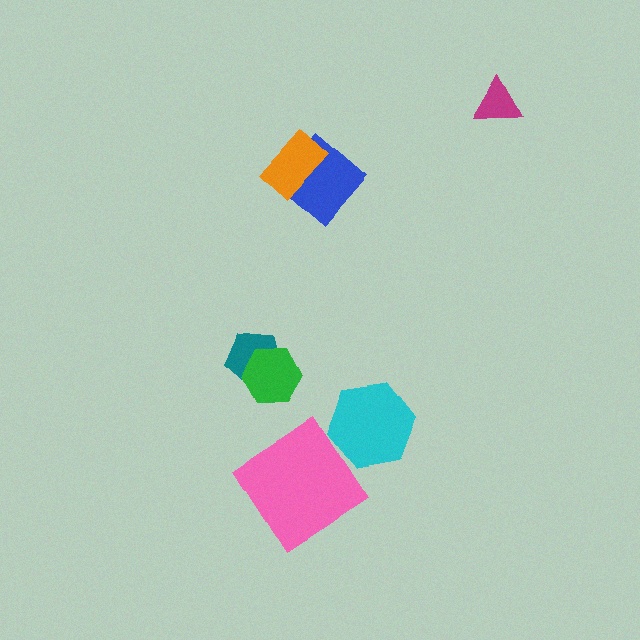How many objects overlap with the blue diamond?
1 object overlaps with the blue diamond.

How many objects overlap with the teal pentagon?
1 object overlaps with the teal pentagon.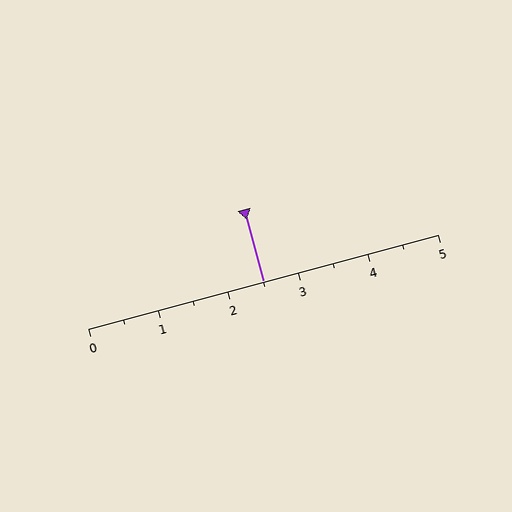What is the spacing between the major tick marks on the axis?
The major ticks are spaced 1 apart.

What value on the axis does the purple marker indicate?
The marker indicates approximately 2.5.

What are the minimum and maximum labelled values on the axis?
The axis runs from 0 to 5.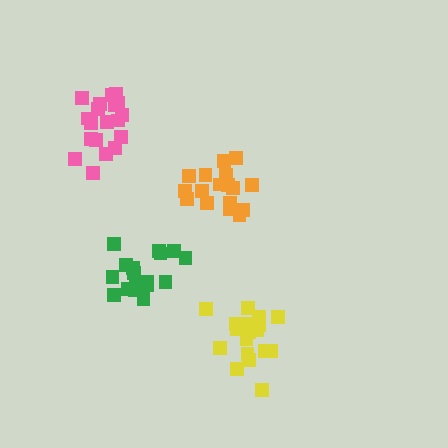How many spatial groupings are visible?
There are 4 spatial groupings.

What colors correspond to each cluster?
The clusters are colored: yellow, orange, pink, green.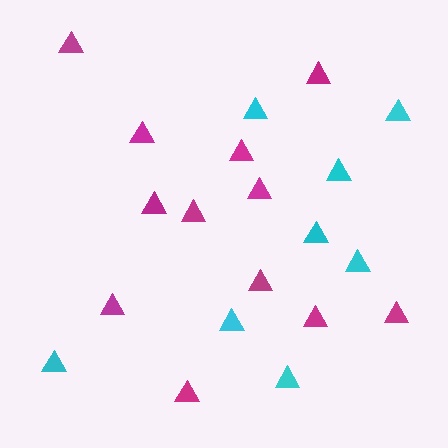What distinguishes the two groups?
There are 2 groups: one group of cyan triangles (8) and one group of magenta triangles (12).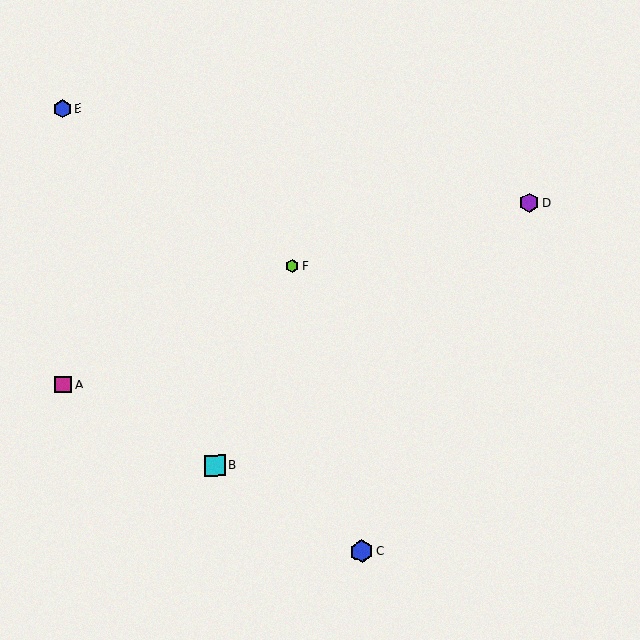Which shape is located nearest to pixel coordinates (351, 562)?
The blue hexagon (labeled C) at (362, 551) is nearest to that location.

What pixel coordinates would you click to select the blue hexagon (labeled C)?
Click at (362, 551) to select the blue hexagon C.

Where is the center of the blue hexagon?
The center of the blue hexagon is at (362, 551).